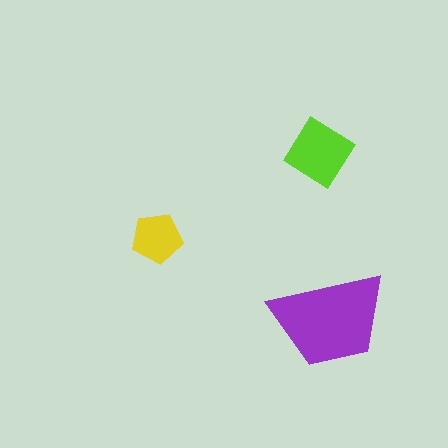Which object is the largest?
The purple trapezoid.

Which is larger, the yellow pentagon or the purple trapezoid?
The purple trapezoid.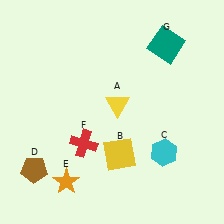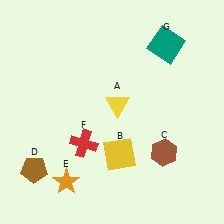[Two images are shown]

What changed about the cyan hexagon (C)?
In Image 1, C is cyan. In Image 2, it changed to brown.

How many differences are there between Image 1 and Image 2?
There is 1 difference between the two images.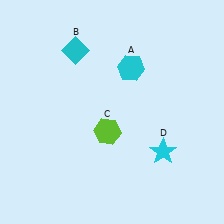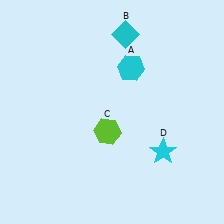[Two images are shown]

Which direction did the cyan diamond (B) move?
The cyan diamond (B) moved right.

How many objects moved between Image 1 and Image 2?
1 object moved between the two images.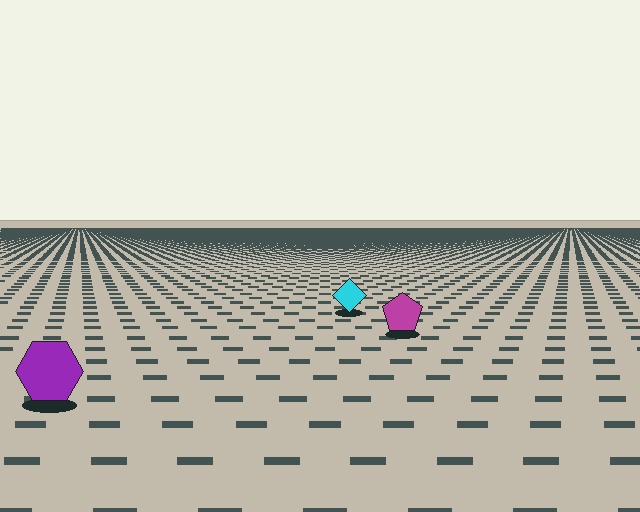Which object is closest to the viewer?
The purple hexagon is closest. The texture marks near it are larger and more spread out.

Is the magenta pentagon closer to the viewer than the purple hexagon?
No. The purple hexagon is closer — you can tell from the texture gradient: the ground texture is coarser near it.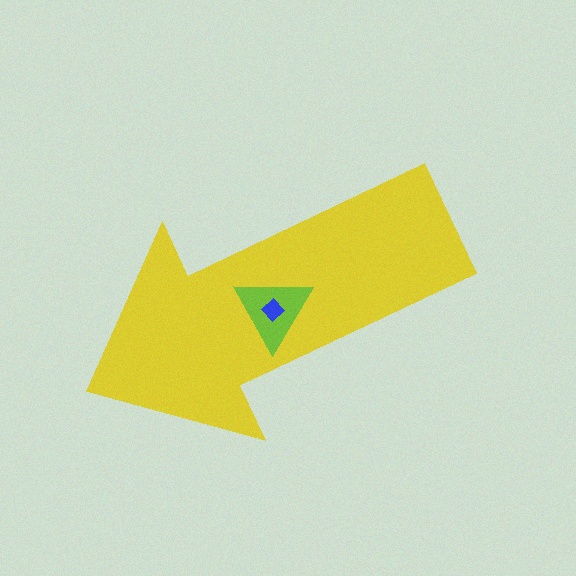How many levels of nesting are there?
3.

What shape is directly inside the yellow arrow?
The lime triangle.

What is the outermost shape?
The yellow arrow.